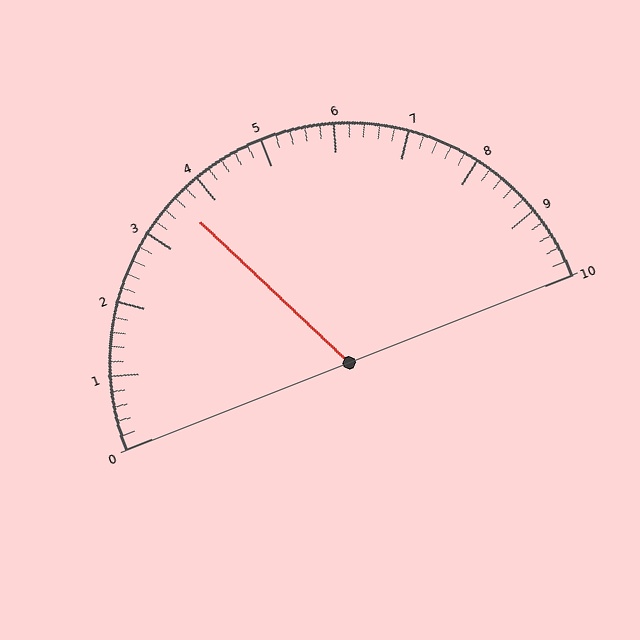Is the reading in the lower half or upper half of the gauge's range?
The reading is in the lower half of the range (0 to 10).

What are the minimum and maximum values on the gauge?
The gauge ranges from 0 to 10.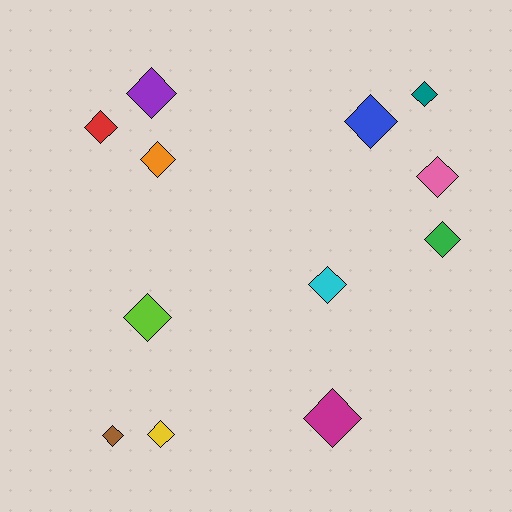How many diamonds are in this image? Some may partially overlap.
There are 12 diamonds.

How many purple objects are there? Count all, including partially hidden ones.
There is 1 purple object.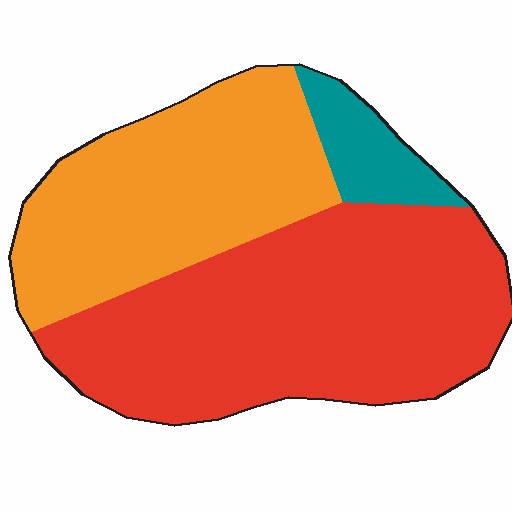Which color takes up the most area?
Red, at roughly 55%.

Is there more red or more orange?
Red.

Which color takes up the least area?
Teal, at roughly 10%.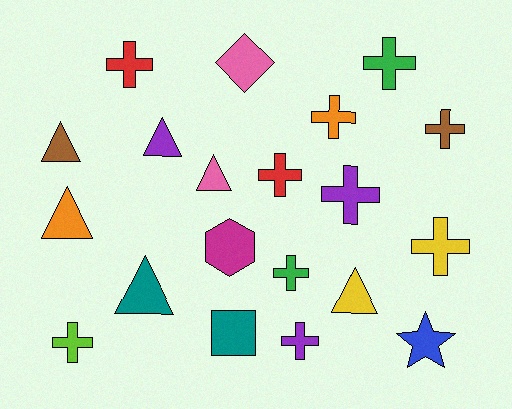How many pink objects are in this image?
There are 2 pink objects.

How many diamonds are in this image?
There is 1 diamond.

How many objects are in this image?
There are 20 objects.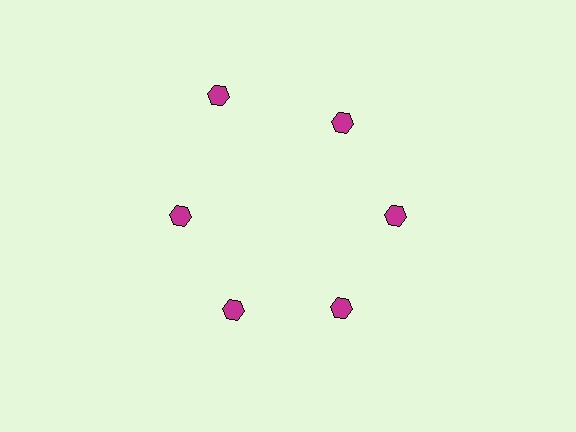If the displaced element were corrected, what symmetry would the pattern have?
It would have 6-fold rotational symmetry — the pattern would map onto itself every 60 degrees.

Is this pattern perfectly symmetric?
No. The 6 magenta hexagons are arranged in a ring, but one element near the 11 o'clock position is pushed outward from the center, breaking the 6-fold rotational symmetry.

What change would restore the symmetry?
The symmetry would be restored by moving it inward, back onto the ring so that all 6 hexagons sit at equal angles and equal distance from the center.